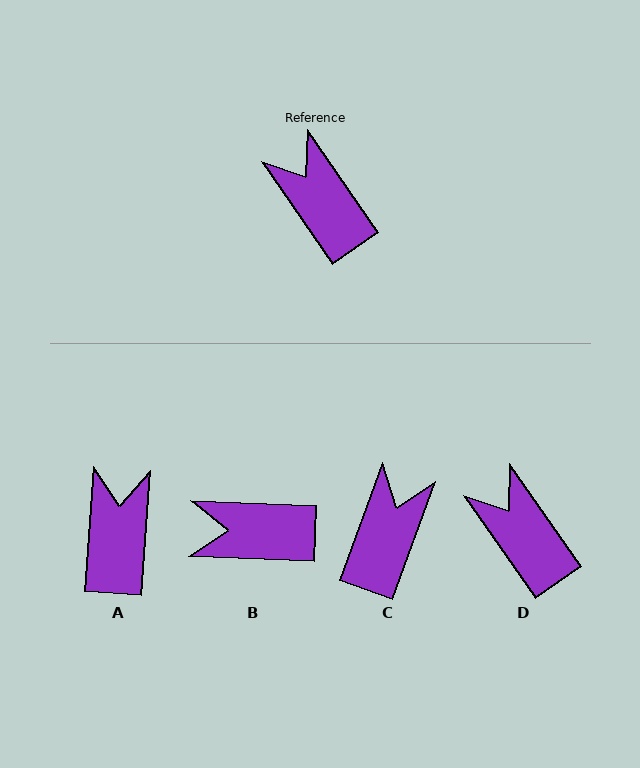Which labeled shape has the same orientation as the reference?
D.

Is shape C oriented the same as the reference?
No, it is off by about 55 degrees.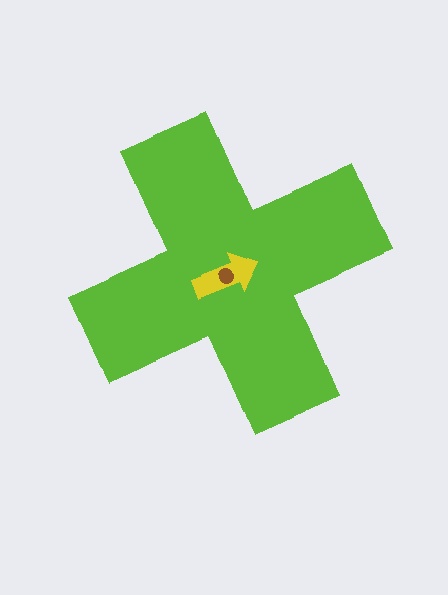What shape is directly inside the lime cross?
The yellow arrow.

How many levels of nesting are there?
3.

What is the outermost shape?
The lime cross.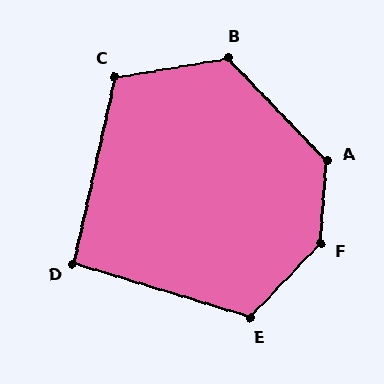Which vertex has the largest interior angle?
F, at approximately 141 degrees.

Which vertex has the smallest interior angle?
D, at approximately 95 degrees.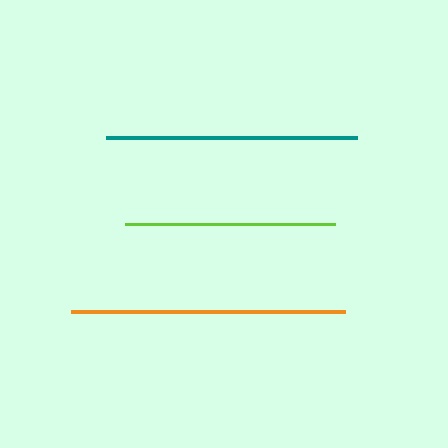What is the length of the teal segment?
The teal segment is approximately 251 pixels long.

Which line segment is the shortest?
The lime line is the shortest at approximately 210 pixels.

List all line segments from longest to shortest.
From longest to shortest: orange, teal, lime.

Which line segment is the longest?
The orange line is the longest at approximately 275 pixels.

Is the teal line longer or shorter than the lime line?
The teal line is longer than the lime line.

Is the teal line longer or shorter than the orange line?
The orange line is longer than the teal line.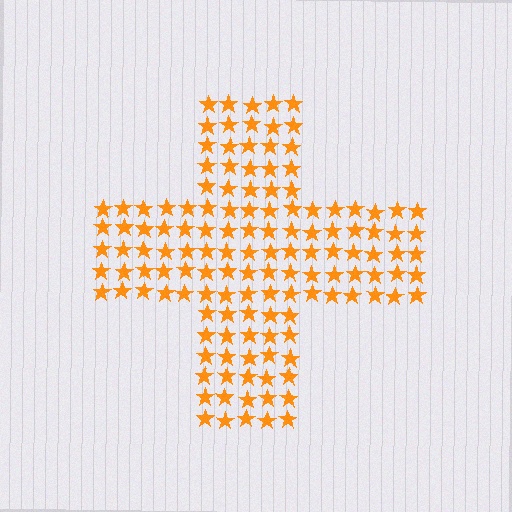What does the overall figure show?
The overall figure shows a cross.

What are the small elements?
The small elements are stars.